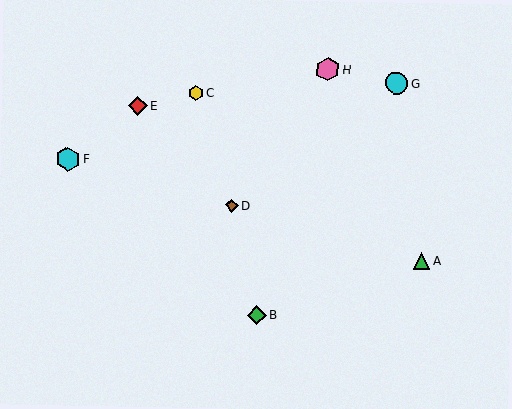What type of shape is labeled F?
Shape F is a cyan hexagon.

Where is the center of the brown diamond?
The center of the brown diamond is at (232, 205).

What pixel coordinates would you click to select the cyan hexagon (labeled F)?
Click at (68, 159) to select the cyan hexagon F.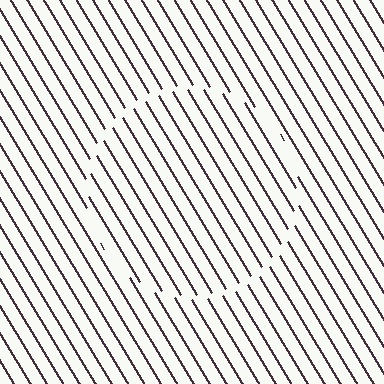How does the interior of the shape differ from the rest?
The interior of the shape contains the same grating, shifted by half a period — the contour is defined by the phase discontinuity where line-ends from the inner and outer gratings abut.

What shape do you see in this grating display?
An illusory circle. The interior of the shape contains the same grating, shifted by half a period — the contour is defined by the phase discontinuity where line-ends from the inner and outer gratings abut.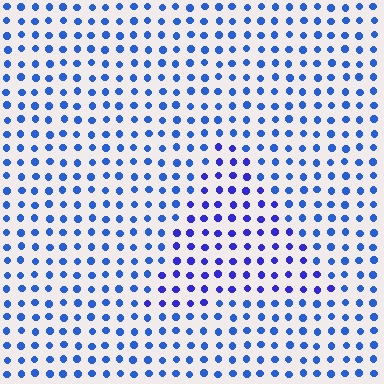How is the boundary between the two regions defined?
The boundary is defined purely by a slight shift in hue (about 23 degrees). Spacing, size, and orientation are identical on both sides.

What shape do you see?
I see a triangle.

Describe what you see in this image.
The image is filled with small blue elements in a uniform arrangement. A triangle-shaped region is visible where the elements are tinted to a slightly different hue, forming a subtle color boundary.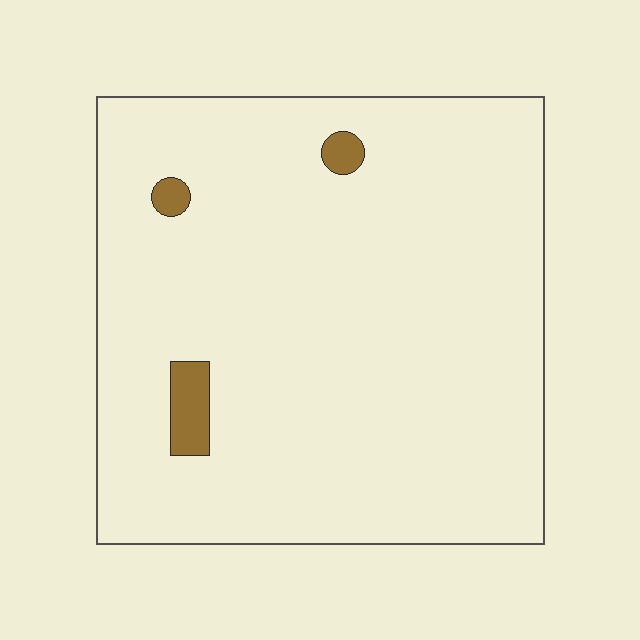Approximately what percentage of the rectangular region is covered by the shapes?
Approximately 5%.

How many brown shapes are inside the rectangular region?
3.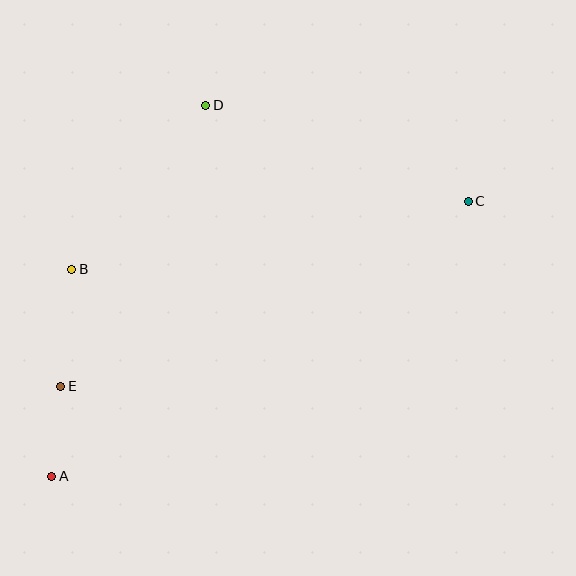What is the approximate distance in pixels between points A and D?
The distance between A and D is approximately 402 pixels.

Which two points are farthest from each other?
Points A and C are farthest from each other.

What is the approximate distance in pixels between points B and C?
The distance between B and C is approximately 402 pixels.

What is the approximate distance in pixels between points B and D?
The distance between B and D is approximately 212 pixels.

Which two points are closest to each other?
Points A and E are closest to each other.